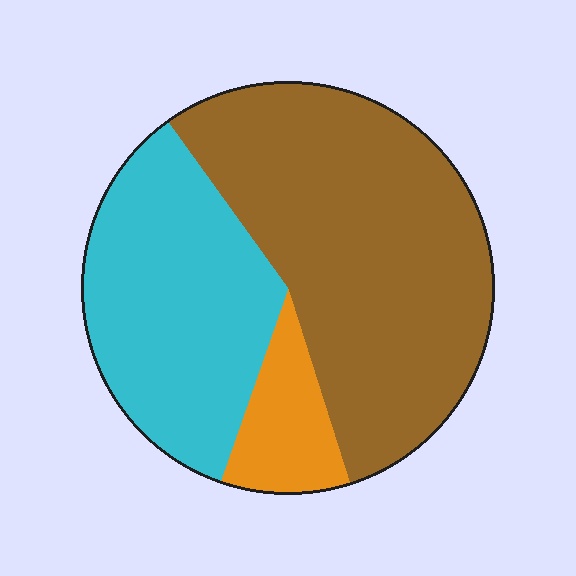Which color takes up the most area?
Brown, at roughly 55%.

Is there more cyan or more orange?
Cyan.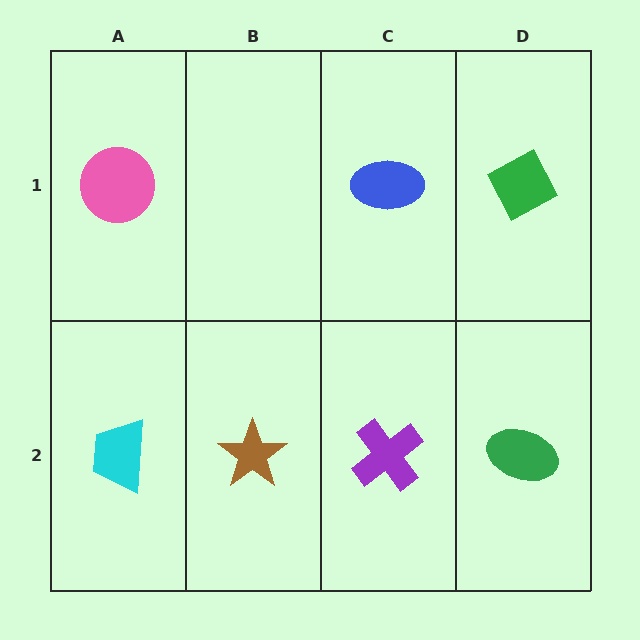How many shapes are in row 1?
3 shapes.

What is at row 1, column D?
A green diamond.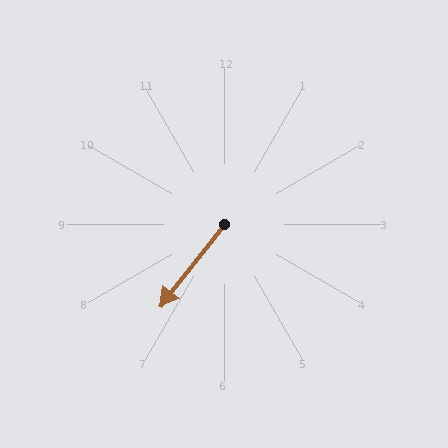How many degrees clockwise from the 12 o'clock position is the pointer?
Approximately 218 degrees.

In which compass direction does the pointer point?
Southwest.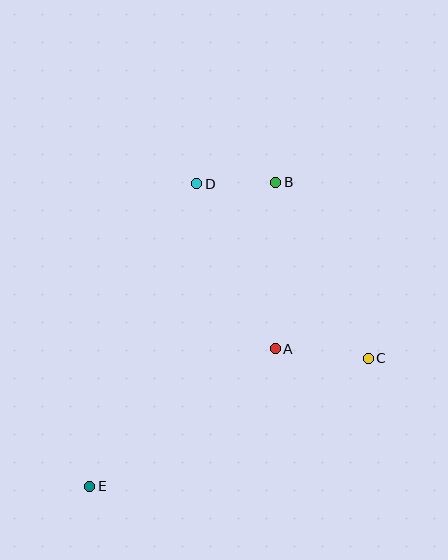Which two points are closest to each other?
Points B and D are closest to each other.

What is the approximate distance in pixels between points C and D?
The distance between C and D is approximately 245 pixels.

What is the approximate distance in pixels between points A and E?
The distance between A and E is approximately 231 pixels.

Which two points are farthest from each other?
Points B and E are farthest from each other.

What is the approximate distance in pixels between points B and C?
The distance between B and C is approximately 199 pixels.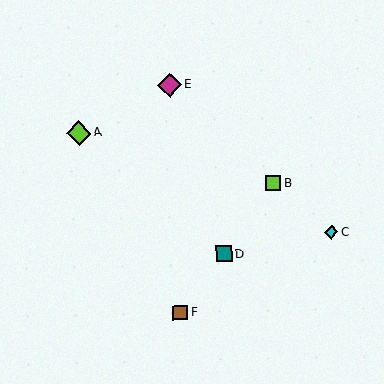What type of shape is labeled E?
Shape E is a magenta diamond.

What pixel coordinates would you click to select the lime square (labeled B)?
Click at (273, 183) to select the lime square B.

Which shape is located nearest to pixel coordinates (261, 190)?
The lime square (labeled B) at (273, 183) is nearest to that location.